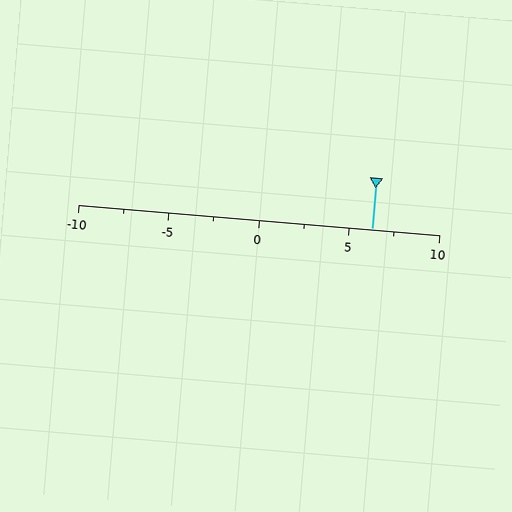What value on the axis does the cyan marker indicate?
The marker indicates approximately 6.2.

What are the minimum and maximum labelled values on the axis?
The axis runs from -10 to 10.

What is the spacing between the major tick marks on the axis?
The major ticks are spaced 5 apart.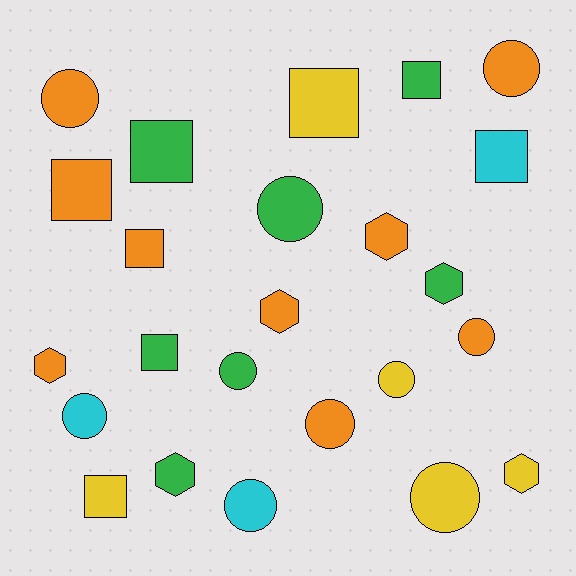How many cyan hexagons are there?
There are no cyan hexagons.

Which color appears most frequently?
Orange, with 9 objects.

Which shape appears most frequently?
Circle, with 10 objects.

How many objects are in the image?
There are 24 objects.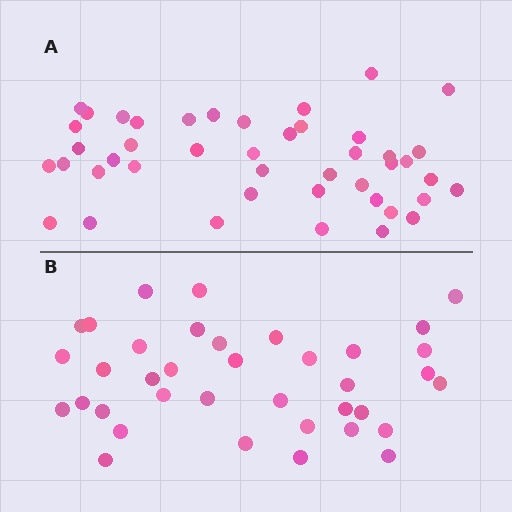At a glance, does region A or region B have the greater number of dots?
Region A (the top region) has more dots.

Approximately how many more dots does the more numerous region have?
Region A has roughly 8 or so more dots than region B.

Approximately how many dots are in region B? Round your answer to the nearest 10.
About 40 dots. (The exact count is 37, which rounds to 40.)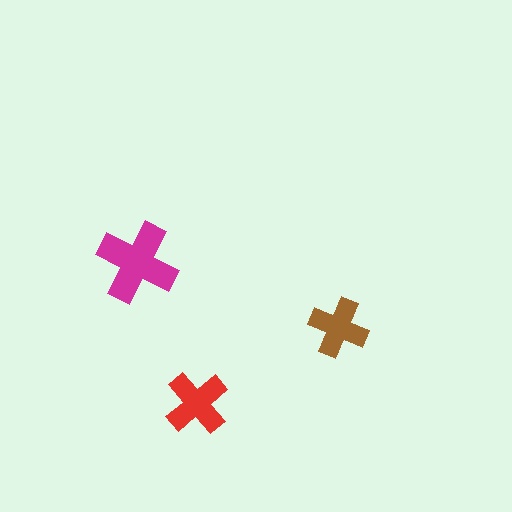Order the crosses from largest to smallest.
the magenta one, the red one, the brown one.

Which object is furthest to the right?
The brown cross is rightmost.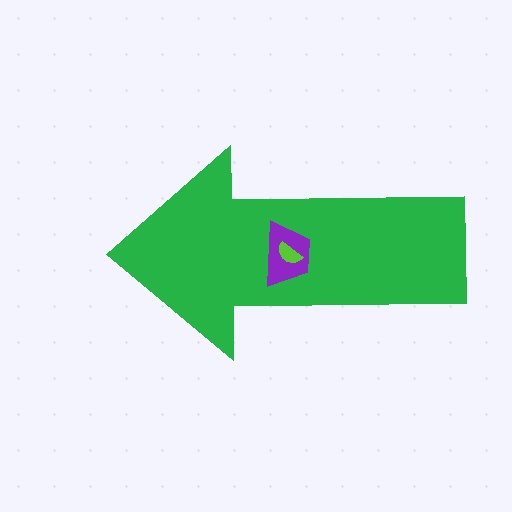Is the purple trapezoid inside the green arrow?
Yes.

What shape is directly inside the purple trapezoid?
The lime semicircle.